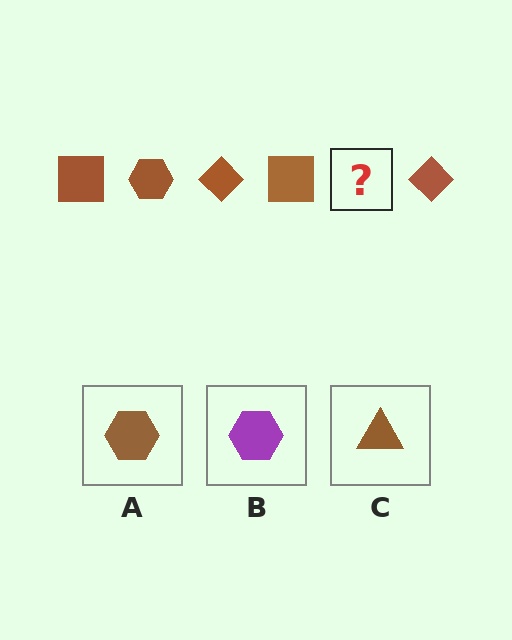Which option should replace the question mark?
Option A.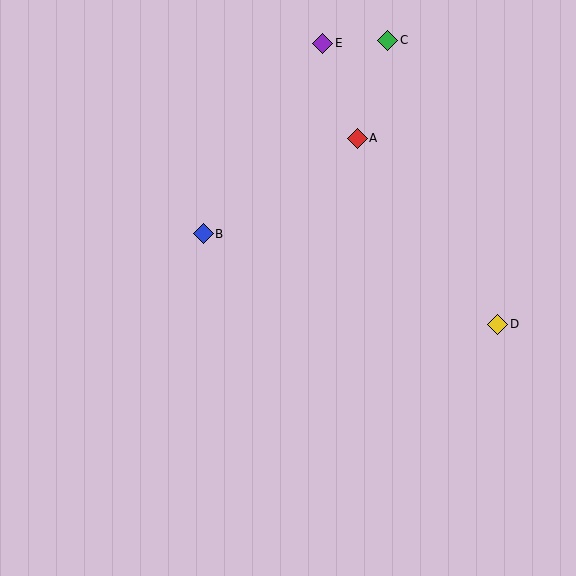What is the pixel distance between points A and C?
The distance between A and C is 102 pixels.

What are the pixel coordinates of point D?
Point D is at (498, 324).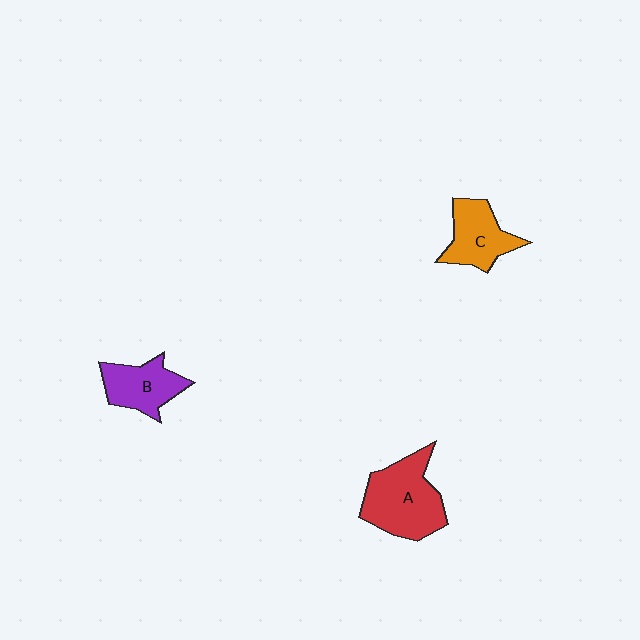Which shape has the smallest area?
Shape B (purple).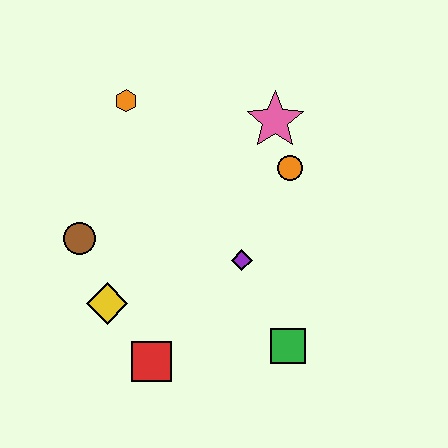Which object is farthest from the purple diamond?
The orange hexagon is farthest from the purple diamond.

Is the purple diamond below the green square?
No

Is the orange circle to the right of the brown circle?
Yes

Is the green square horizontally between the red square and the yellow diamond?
No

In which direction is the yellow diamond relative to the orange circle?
The yellow diamond is to the left of the orange circle.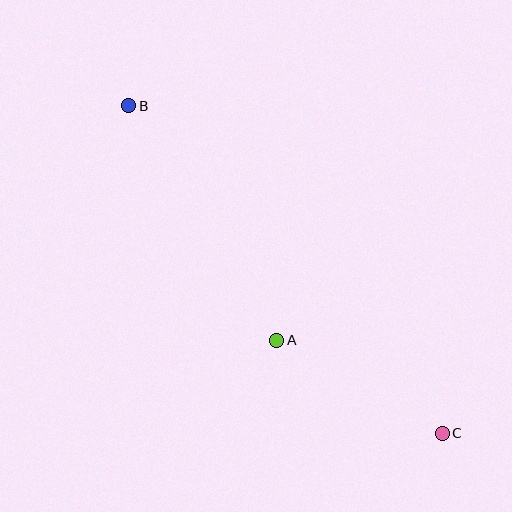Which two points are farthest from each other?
Points B and C are farthest from each other.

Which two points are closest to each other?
Points A and C are closest to each other.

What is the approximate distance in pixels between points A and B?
The distance between A and B is approximately 277 pixels.